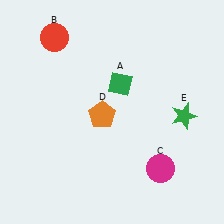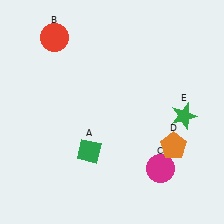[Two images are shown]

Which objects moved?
The objects that moved are: the green diamond (A), the orange pentagon (D).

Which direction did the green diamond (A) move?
The green diamond (A) moved down.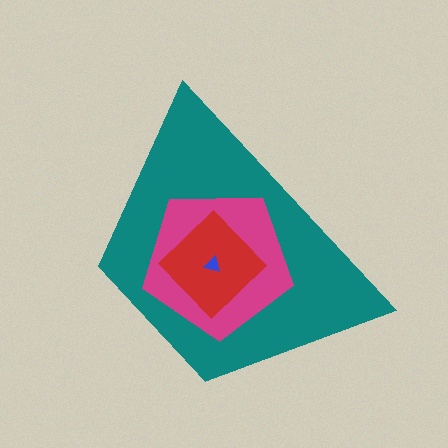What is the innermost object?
The blue triangle.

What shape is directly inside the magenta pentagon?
The red diamond.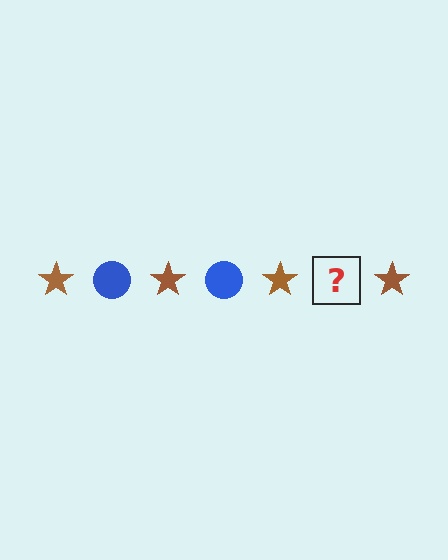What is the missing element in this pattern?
The missing element is a blue circle.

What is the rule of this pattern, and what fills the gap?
The rule is that the pattern alternates between brown star and blue circle. The gap should be filled with a blue circle.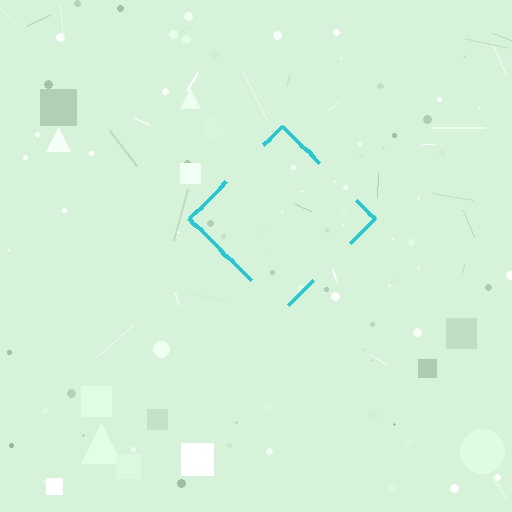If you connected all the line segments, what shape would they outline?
They would outline a diamond.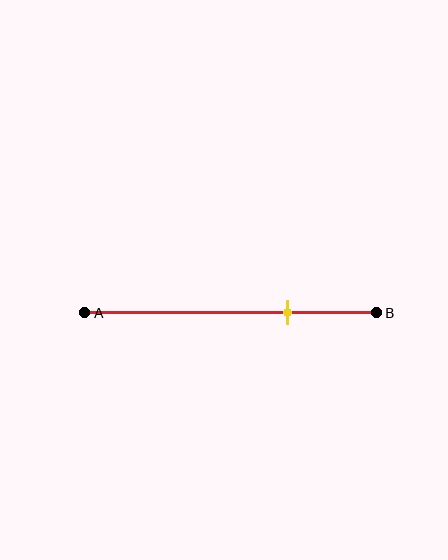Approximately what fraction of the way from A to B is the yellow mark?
The yellow mark is approximately 70% of the way from A to B.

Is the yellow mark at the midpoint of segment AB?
No, the mark is at about 70% from A, not at the 50% midpoint.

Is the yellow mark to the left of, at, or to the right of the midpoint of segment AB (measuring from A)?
The yellow mark is to the right of the midpoint of segment AB.